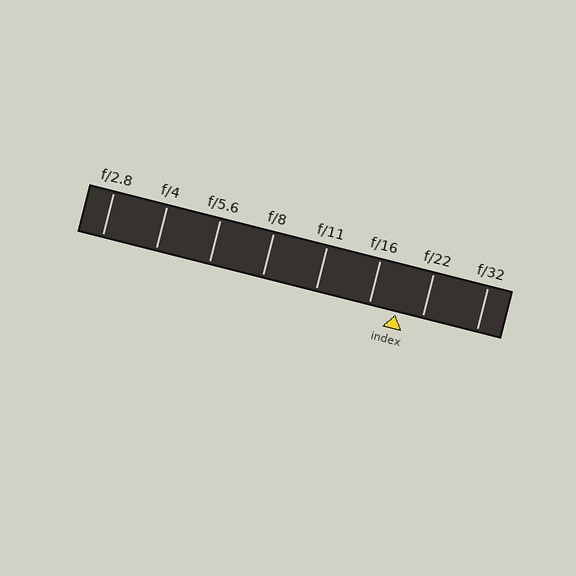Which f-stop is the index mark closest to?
The index mark is closest to f/16.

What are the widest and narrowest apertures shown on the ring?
The widest aperture shown is f/2.8 and the narrowest is f/32.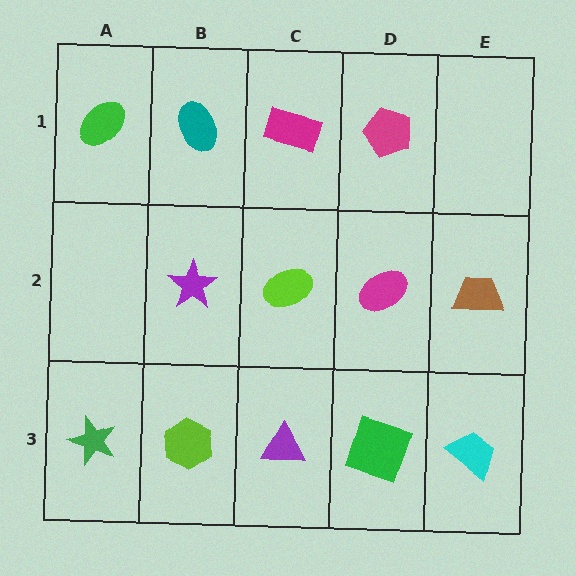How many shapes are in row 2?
4 shapes.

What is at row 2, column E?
A brown trapezoid.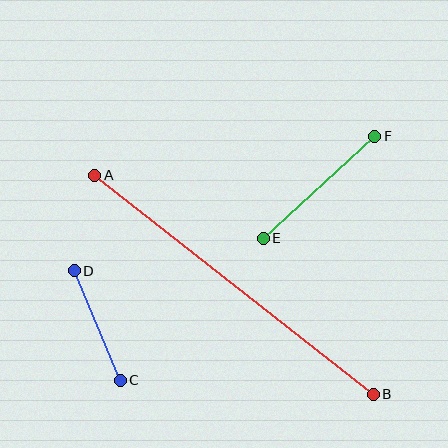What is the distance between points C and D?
The distance is approximately 119 pixels.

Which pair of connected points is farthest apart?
Points A and B are farthest apart.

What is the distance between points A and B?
The distance is approximately 354 pixels.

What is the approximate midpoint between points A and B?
The midpoint is at approximately (234, 285) pixels.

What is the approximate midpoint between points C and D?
The midpoint is at approximately (97, 325) pixels.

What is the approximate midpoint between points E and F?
The midpoint is at approximately (319, 187) pixels.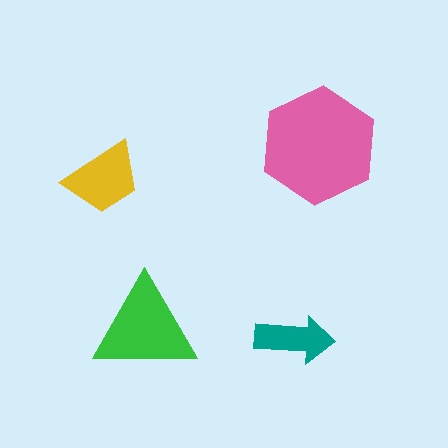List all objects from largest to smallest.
The pink hexagon, the green triangle, the yellow trapezoid, the teal arrow.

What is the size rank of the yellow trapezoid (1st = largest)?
3rd.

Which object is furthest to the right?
The pink hexagon is rightmost.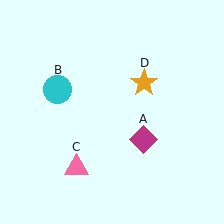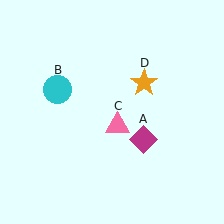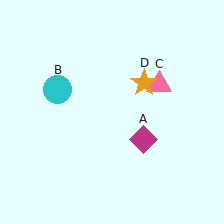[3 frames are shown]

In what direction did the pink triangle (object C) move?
The pink triangle (object C) moved up and to the right.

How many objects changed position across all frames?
1 object changed position: pink triangle (object C).